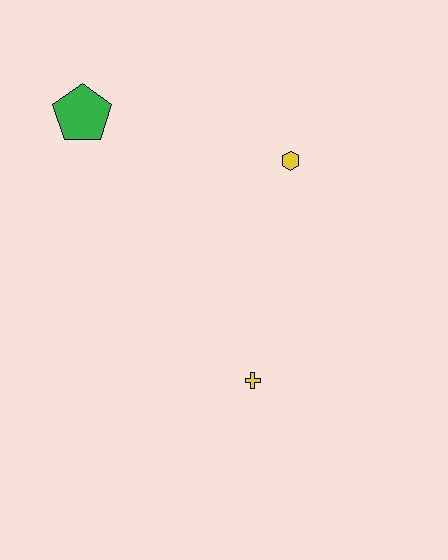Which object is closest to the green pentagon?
The yellow hexagon is closest to the green pentagon.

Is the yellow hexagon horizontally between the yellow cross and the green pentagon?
No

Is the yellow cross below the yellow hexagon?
Yes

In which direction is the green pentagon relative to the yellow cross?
The green pentagon is above the yellow cross.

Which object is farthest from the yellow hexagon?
The yellow cross is farthest from the yellow hexagon.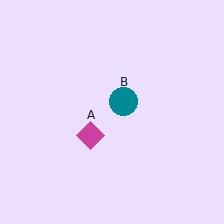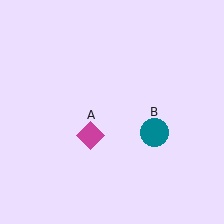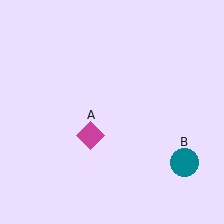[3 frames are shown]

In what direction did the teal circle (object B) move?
The teal circle (object B) moved down and to the right.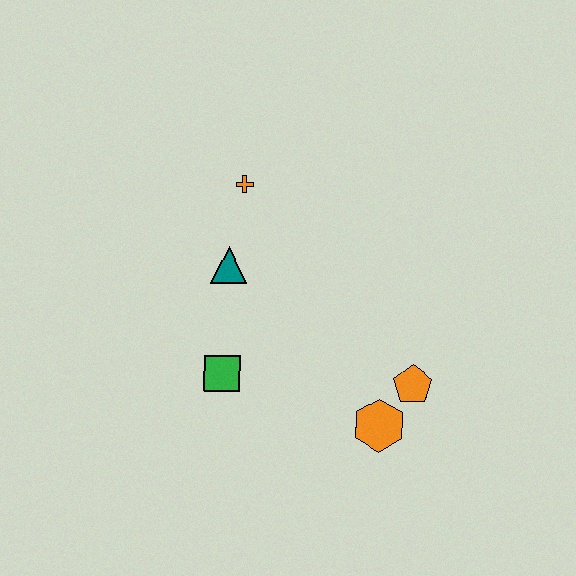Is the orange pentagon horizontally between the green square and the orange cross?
No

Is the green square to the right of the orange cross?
No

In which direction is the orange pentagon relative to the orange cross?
The orange pentagon is below the orange cross.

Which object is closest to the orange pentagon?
The orange hexagon is closest to the orange pentagon.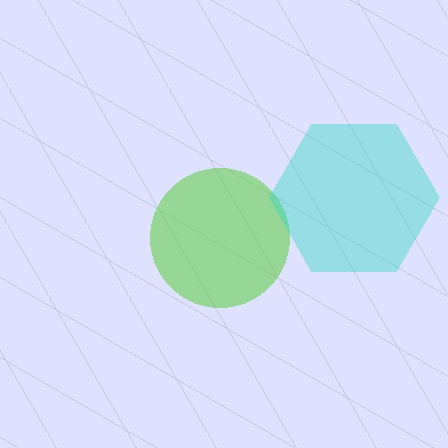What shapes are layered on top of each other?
The layered shapes are: a lime circle, a cyan hexagon.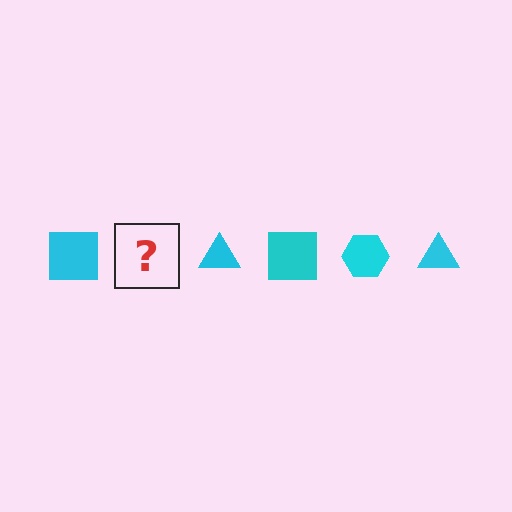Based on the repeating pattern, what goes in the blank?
The blank should be a cyan hexagon.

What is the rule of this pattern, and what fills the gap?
The rule is that the pattern cycles through square, hexagon, triangle shapes in cyan. The gap should be filled with a cyan hexagon.